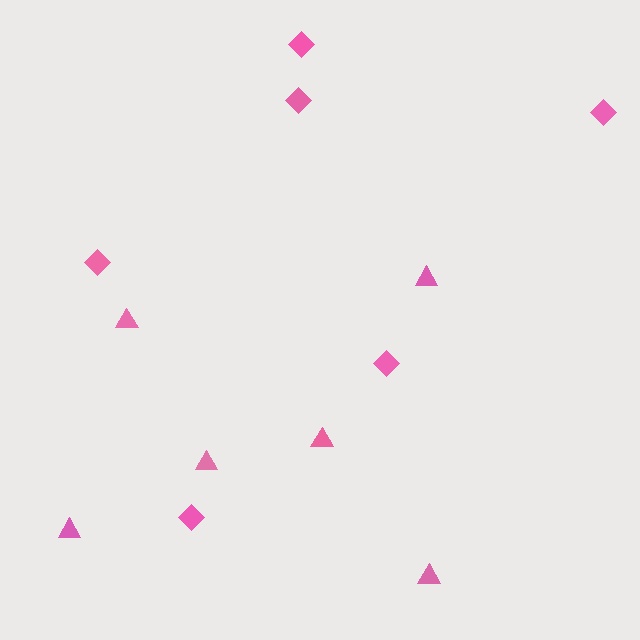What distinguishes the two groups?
There are 2 groups: one group of triangles (6) and one group of diamonds (6).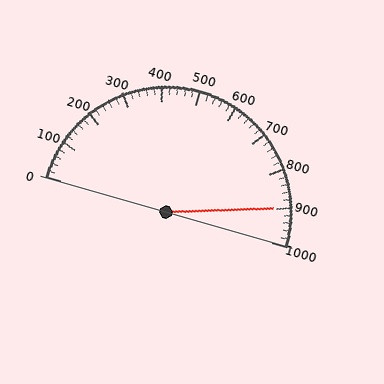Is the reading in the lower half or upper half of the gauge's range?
The reading is in the upper half of the range (0 to 1000).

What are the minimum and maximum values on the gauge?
The gauge ranges from 0 to 1000.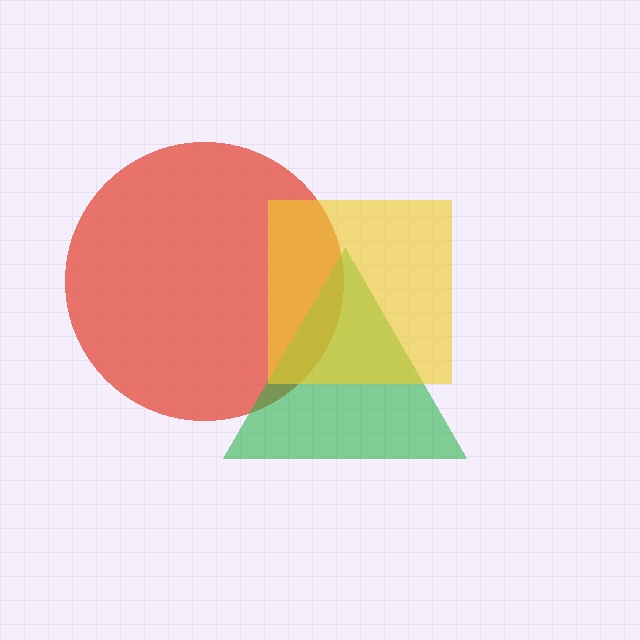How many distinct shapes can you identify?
There are 3 distinct shapes: a red circle, a green triangle, a yellow square.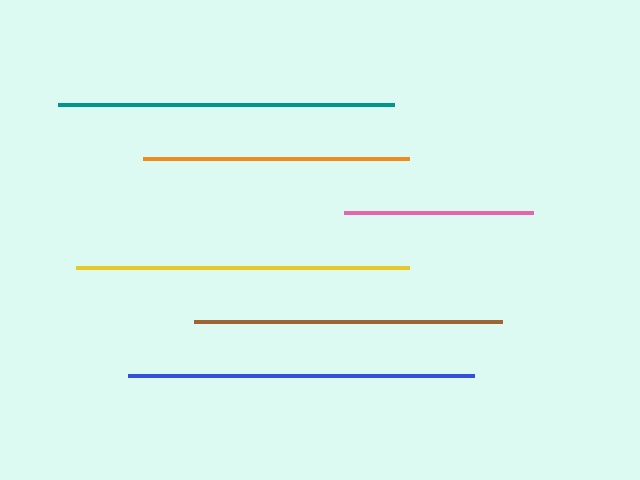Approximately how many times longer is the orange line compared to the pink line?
The orange line is approximately 1.4 times the length of the pink line.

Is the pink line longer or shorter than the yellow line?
The yellow line is longer than the pink line.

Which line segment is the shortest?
The pink line is the shortest at approximately 189 pixels.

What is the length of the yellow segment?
The yellow segment is approximately 333 pixels long.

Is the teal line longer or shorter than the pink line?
The teal line is longer than the pink line.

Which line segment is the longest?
The blue line is the longest at approximately 345 pixels.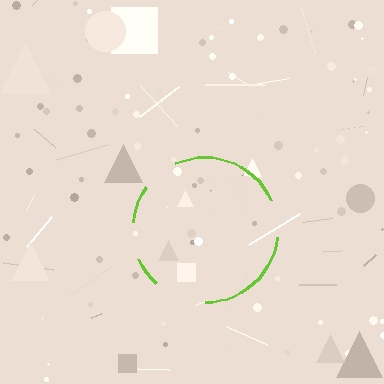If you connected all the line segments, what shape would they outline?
They would outline a circle.